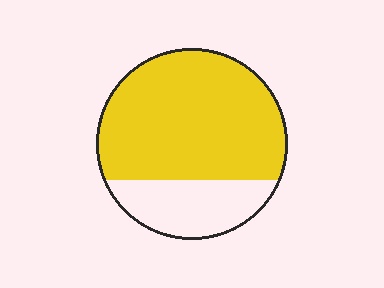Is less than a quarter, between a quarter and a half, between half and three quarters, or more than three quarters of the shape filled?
Between half and three quarters.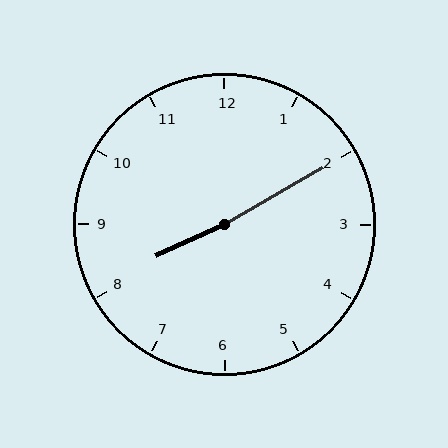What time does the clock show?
8:10.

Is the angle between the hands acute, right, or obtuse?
It is obtuse.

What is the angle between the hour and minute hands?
Approximately 175 degrees.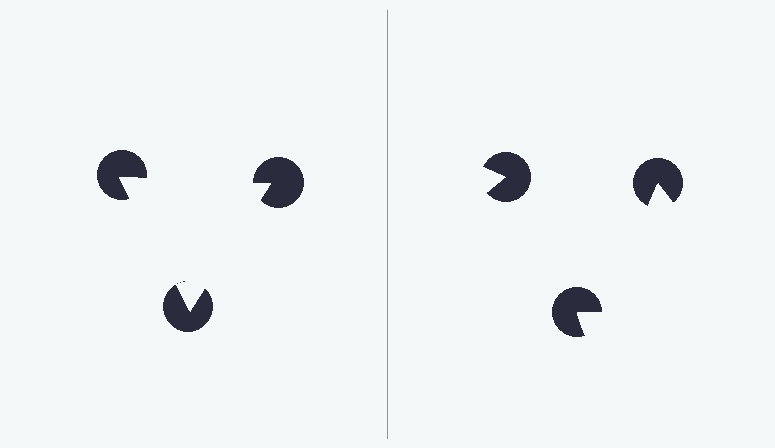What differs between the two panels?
The pac-man discs are positioned identically on both sides; only the wedge orientations differ. On the left they align to a triangle; on the right they are misaligned.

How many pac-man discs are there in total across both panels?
6 — 3 on each side.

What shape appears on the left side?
An illusory triangle.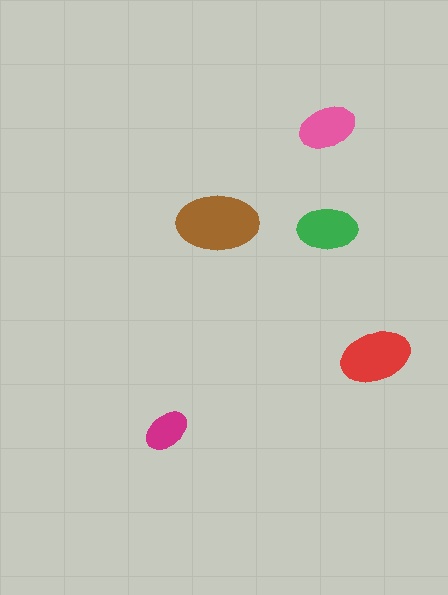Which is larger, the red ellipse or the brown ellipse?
The brown one.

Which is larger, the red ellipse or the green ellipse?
The red one.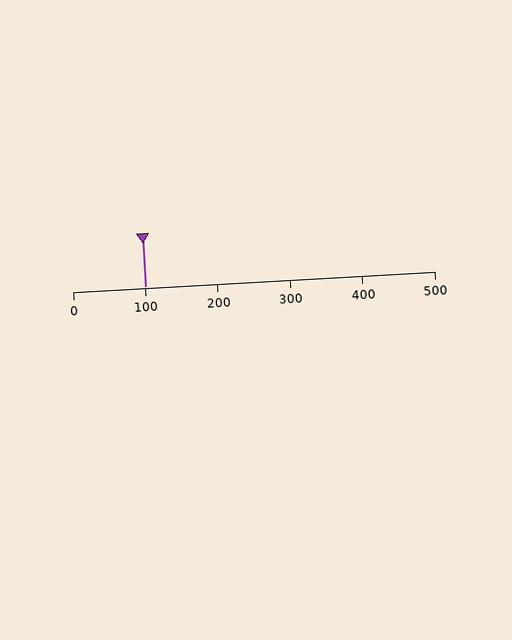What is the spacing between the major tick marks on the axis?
The major ticks are spaced 100 apart.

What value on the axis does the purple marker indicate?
The marker indicates approximately 100.